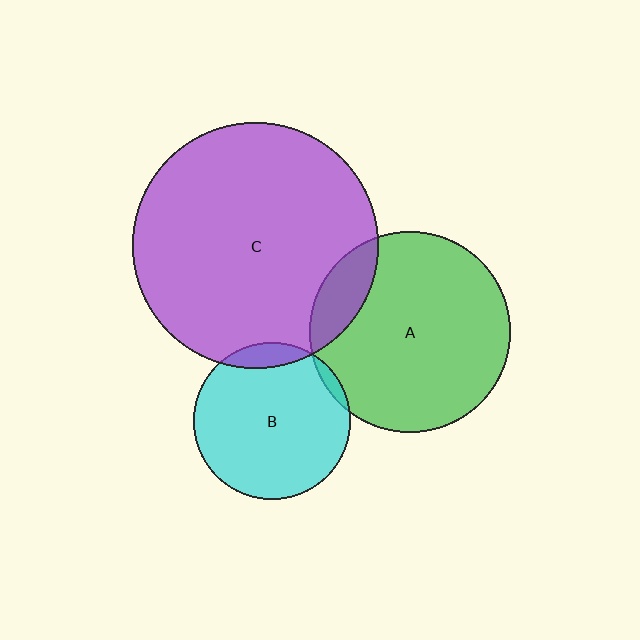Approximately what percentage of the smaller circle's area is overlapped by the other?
Approximately 10%.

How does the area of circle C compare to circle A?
Approximately 1.5 times.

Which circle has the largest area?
Circle C (purple).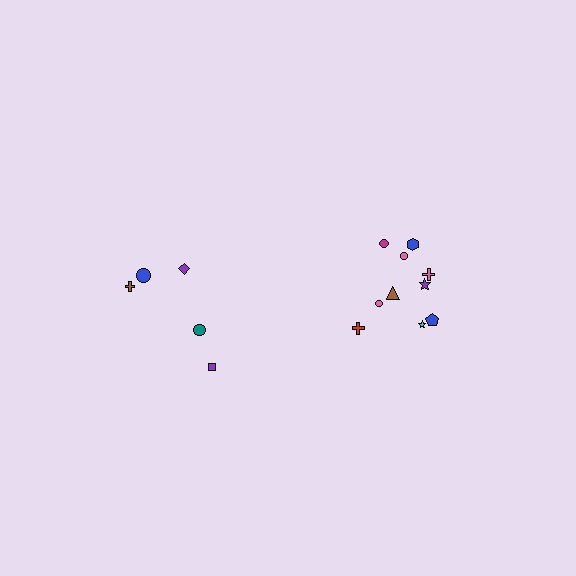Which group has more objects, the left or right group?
The right group.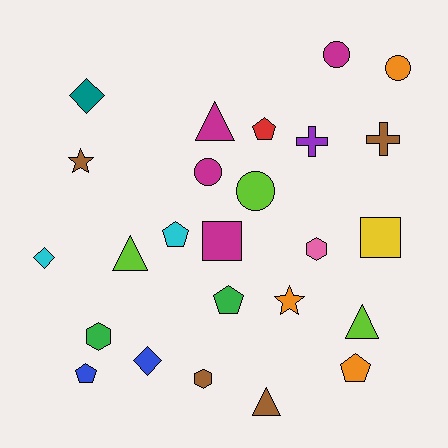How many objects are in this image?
There are 25 objects.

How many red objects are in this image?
There is 1 red object.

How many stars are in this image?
There are 2 stars.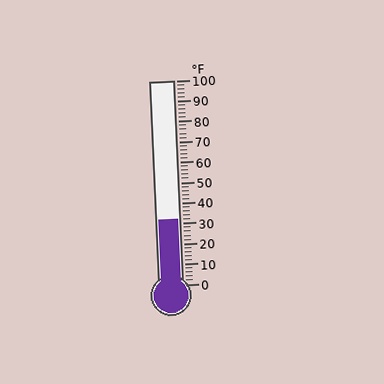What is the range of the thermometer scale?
The thermometer scale ranges from 0°F to 100°F.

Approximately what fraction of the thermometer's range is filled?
The thermometer is filled to approximately 30% of its range.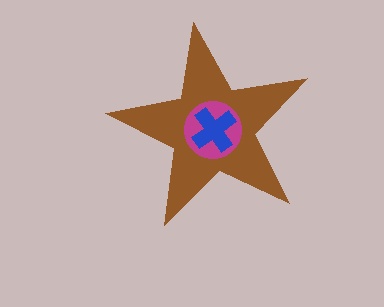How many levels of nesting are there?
3.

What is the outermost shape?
The brown star.